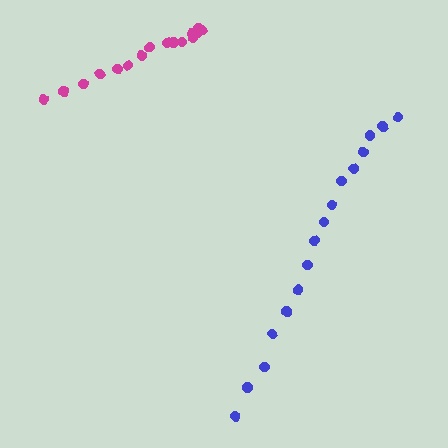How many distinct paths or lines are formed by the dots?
There are 2 distinct paths.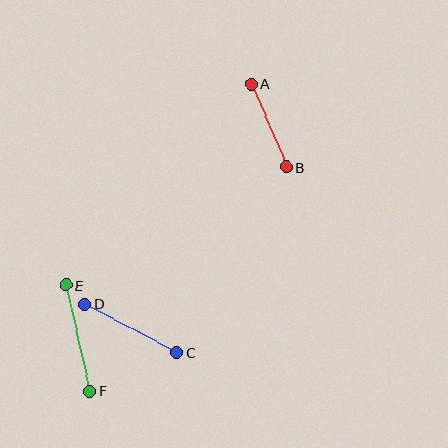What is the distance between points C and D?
The distance is approximately 104 pixels.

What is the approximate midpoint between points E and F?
The midpoint is at approximately (78, 338) pixels.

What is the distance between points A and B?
The distance is approximately 90 pixels.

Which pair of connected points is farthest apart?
Points E and F are farthest apart.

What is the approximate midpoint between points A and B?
The midpoint is at approximately (269, 125) pixels.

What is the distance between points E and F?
The distance is approximately 109 pixels.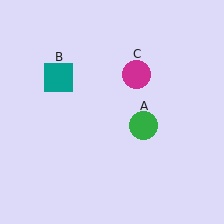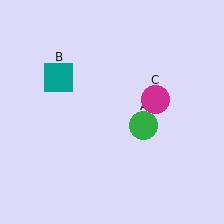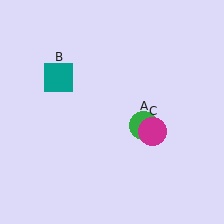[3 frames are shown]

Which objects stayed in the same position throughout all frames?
Green circle (object A) and teal square (object B) remained stationary.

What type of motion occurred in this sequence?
The magenta circle (object C) rotated clockwise around the center of the scene.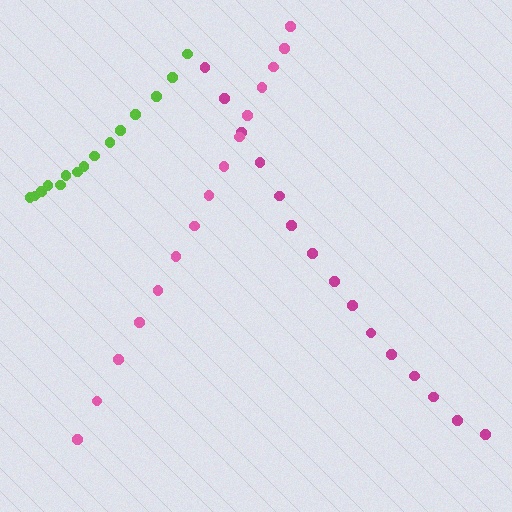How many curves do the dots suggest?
There are 3 distinct paths.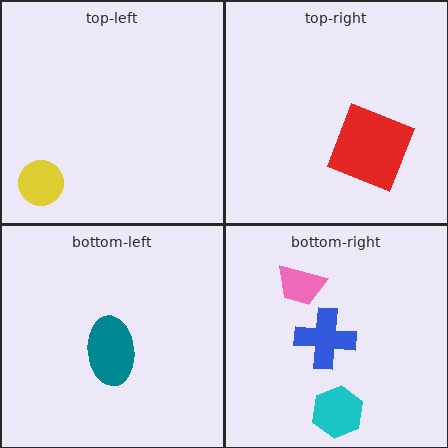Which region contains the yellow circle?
The top-left region.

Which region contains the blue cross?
The bottom-right region.